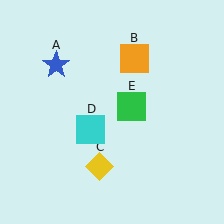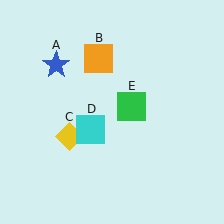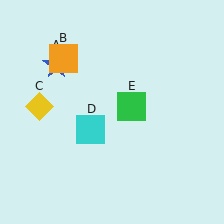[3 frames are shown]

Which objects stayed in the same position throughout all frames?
Blue star (object A) and cyan square (object D) and green square (object E) remained stationary.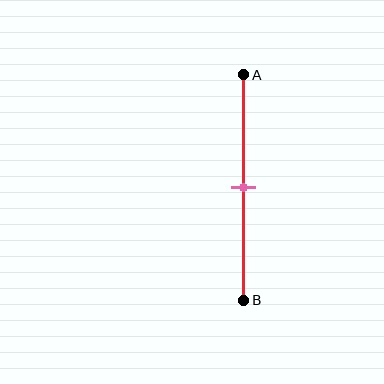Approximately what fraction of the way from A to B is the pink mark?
The pink mark is approximately 50% of the way from A to B.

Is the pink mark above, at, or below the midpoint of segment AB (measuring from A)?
The pink mark is approximately at the midpoint of segment AB.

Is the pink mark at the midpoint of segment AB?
Yes, the mark is approximately at the midpoint.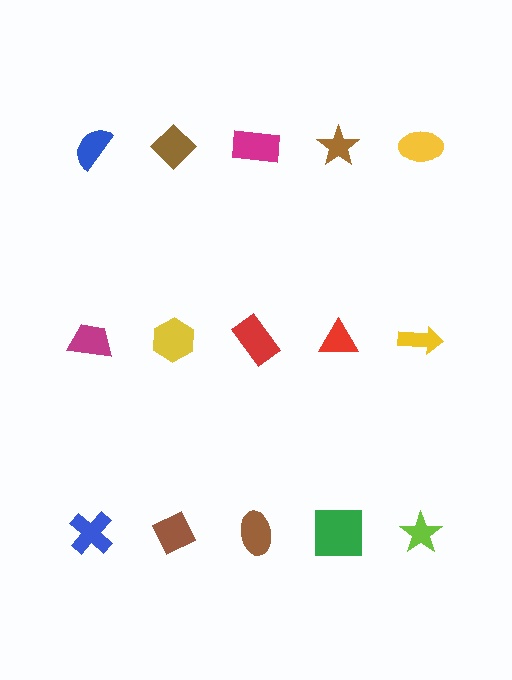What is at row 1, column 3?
A magenta rectangle.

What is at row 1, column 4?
A brown star.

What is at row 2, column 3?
A red rectangle.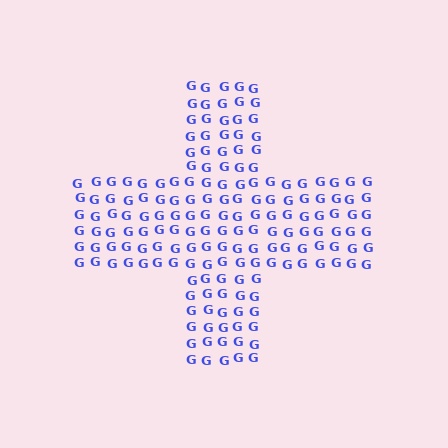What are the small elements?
The small elements are letter G's.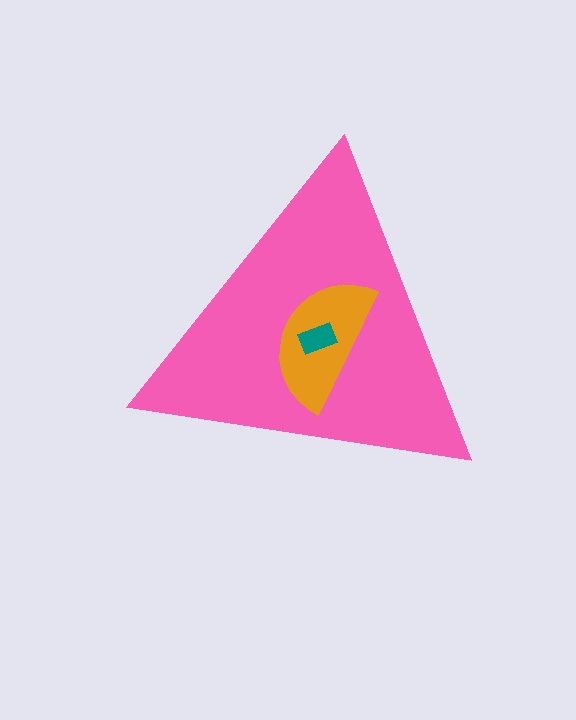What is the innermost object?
The teal rectangle.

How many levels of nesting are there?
3.